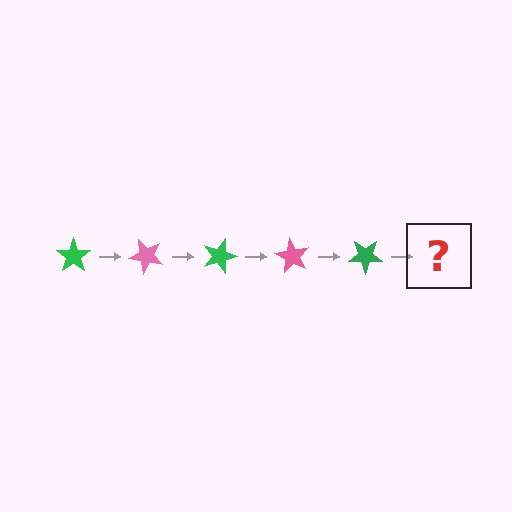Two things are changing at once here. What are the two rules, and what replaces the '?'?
The two rules are that it rotates 45 degrees each step and the color cycles through green and pink. The '?' should be a pink star, rotated 225 degrees from the start.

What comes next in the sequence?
The next element should be a pink star, rotated 225 degrees from the start.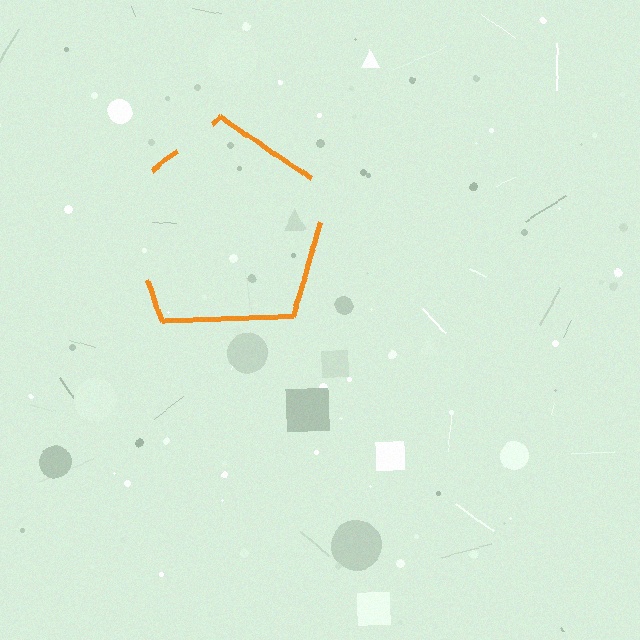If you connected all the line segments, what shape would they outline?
They would outline a pentagon.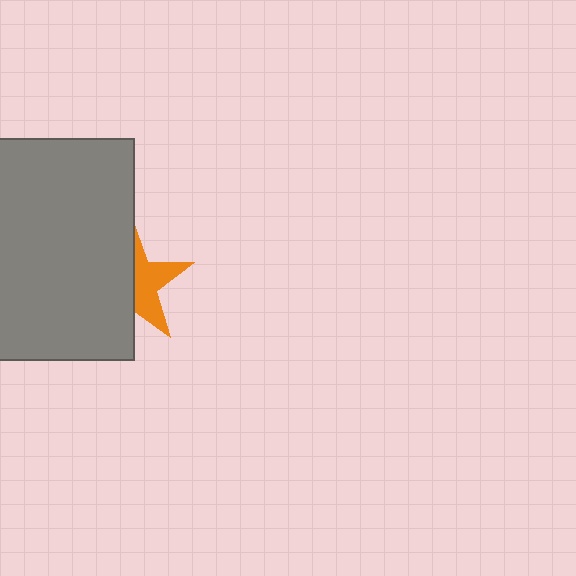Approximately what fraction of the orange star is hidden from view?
Roughly 57% of the orange star is hidden behind the gray rectangle.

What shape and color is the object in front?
The object in front is a gray rectangle.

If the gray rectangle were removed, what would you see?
You would see the complete orange star.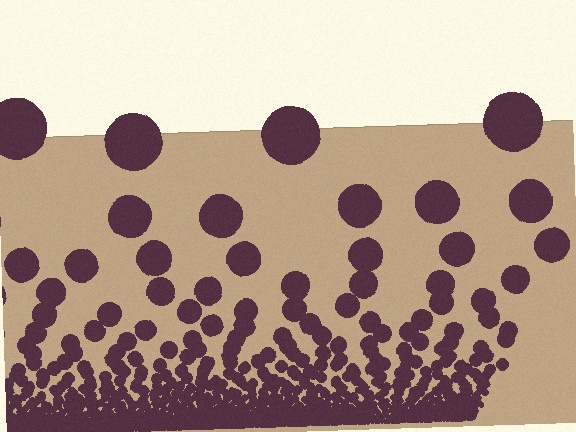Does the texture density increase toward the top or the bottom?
Density increases toward the bottom.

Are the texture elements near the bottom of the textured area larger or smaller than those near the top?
Smaller. The gradient is inverted — elements near the bottom are smaller and denser.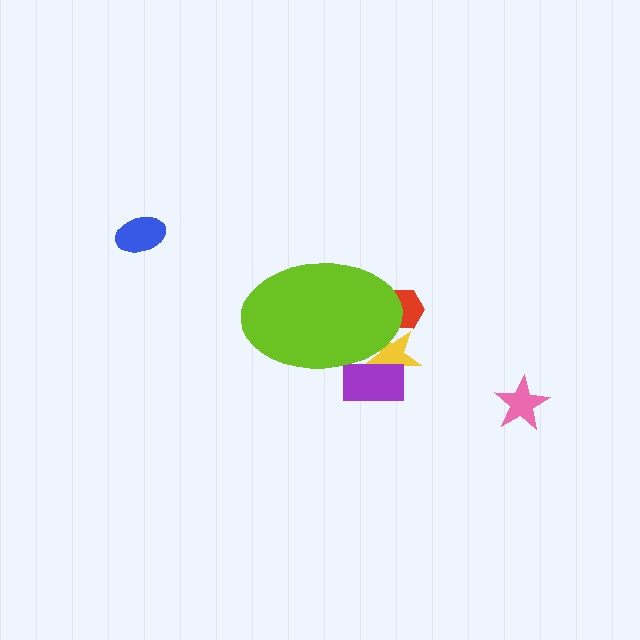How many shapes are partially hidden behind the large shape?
3 shapes are partially hidden.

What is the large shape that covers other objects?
A lime ellipse.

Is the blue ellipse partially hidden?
No, the blue ellipse is fully visible.